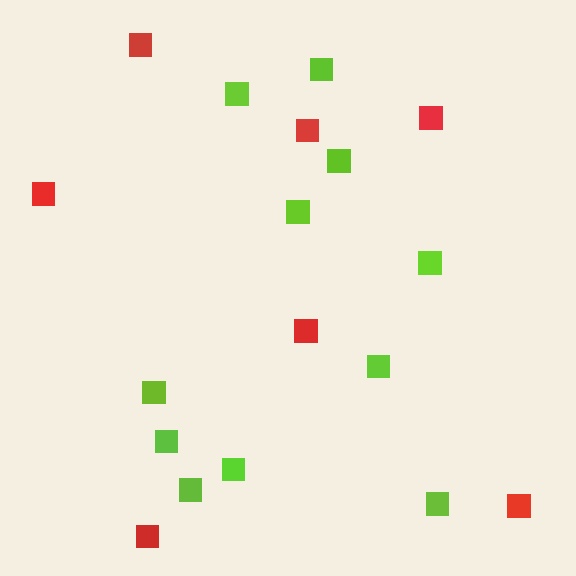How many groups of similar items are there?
There are 2 groups: one group of lime squares (11) and one group of red squares (7).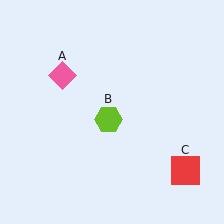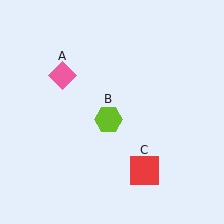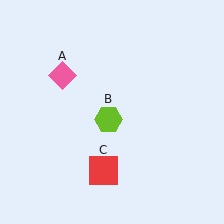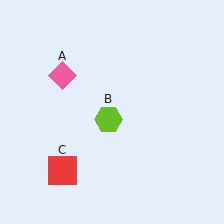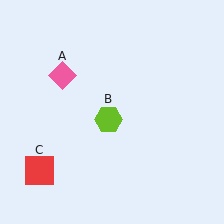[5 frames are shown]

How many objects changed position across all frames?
1 object changed position: red square (object C).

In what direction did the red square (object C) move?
The red square (object C) moved left.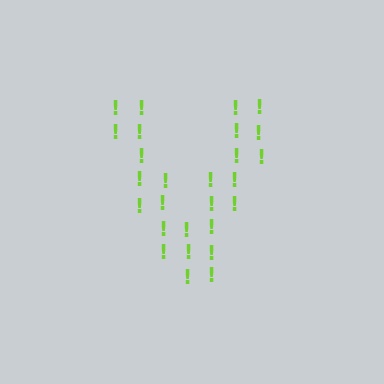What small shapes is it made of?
It is made of small exclamation marks.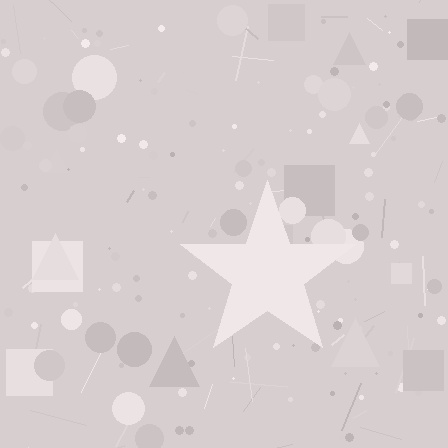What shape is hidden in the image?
A star is hidden in the image.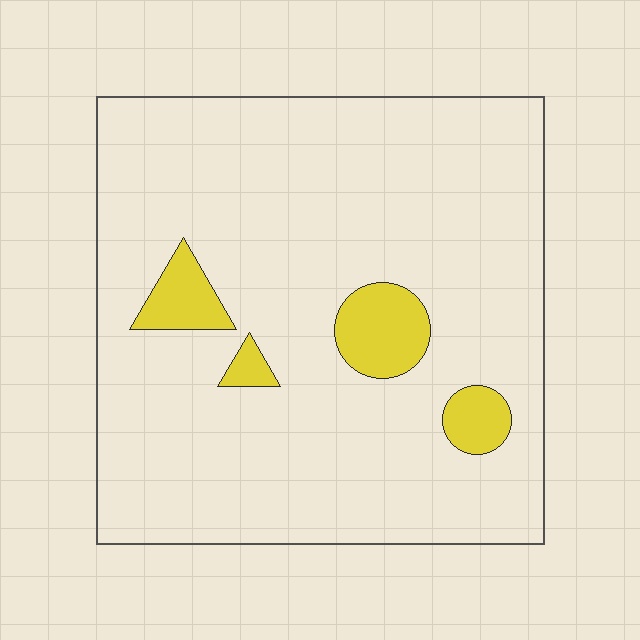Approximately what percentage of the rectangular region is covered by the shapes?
Approximately 10%.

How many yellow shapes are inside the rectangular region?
4.